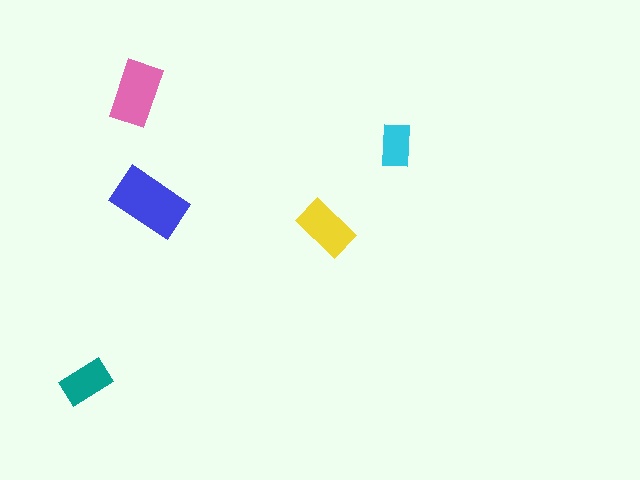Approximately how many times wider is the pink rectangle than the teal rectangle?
About 1.5 times wider.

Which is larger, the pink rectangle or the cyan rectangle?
The pink one.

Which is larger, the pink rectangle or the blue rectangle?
The blue one.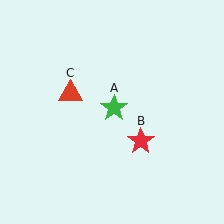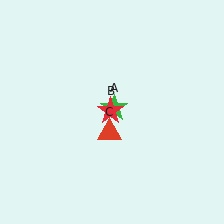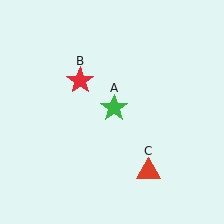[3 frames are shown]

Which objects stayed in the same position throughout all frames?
Green star (object A) remained stationary.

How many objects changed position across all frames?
2 objects changed position: red star (object B), red triangle (object C).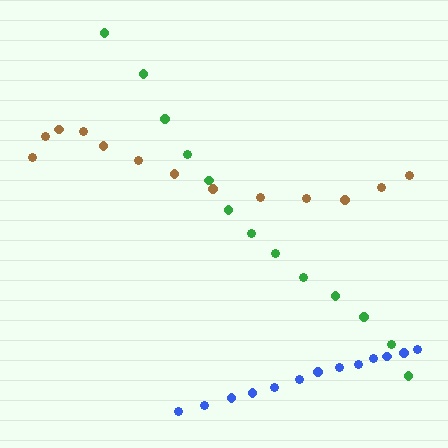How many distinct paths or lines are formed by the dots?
There are 3 distinct paths.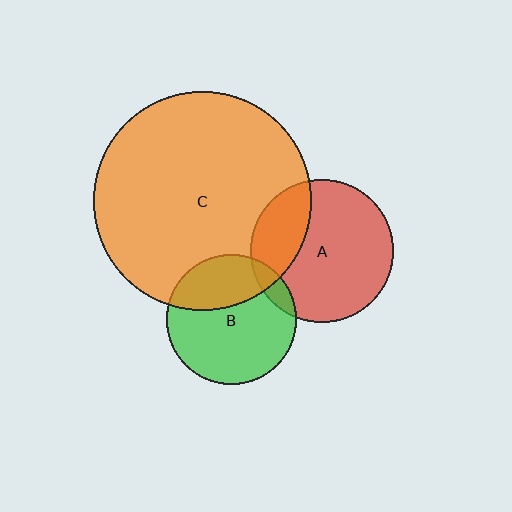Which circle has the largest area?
Circle C (orange).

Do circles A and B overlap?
Yes.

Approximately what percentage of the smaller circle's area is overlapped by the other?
Approximately 10%.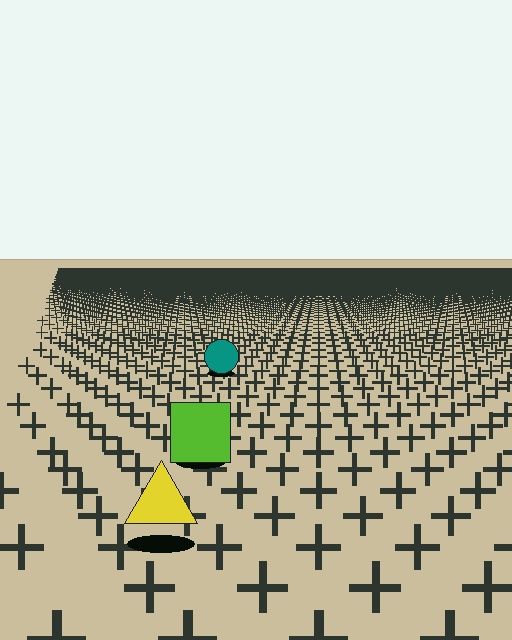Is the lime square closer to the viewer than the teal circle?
Yes. The lime square is closer — you can tell from the texture gradient: the ground texture is coarser near it.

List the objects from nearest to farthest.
From nearest to farthest: the yellow triangle, the lime square, the teal circle.